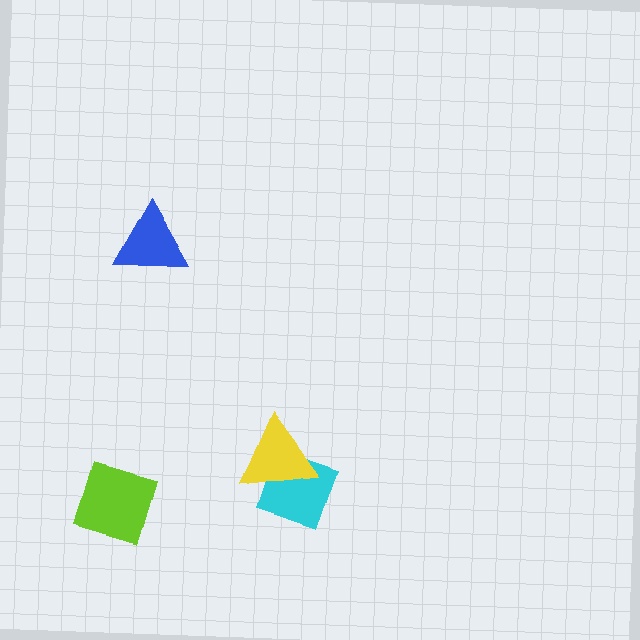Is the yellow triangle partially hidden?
No, no other shape covers it.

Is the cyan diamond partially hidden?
Yes, it is partially covered by another shape.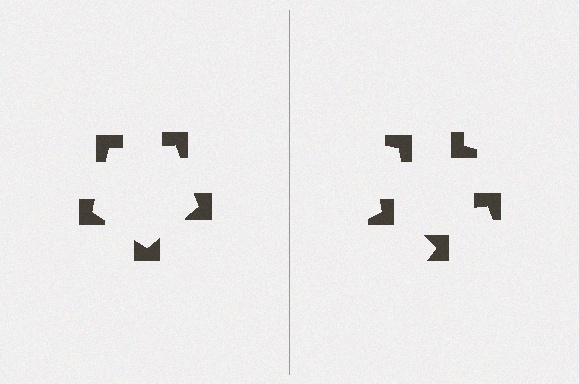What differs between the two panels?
The notched squares are positioned identically on both sides; only the wedge orientations differ. On the left they align to a pentagon; on the right they are misaligned.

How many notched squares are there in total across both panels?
10 — 5 on each side.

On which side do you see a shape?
An illusory pentagon appears on the left side. On the right side the wedge cuts are rotated, so no coherent shape forms.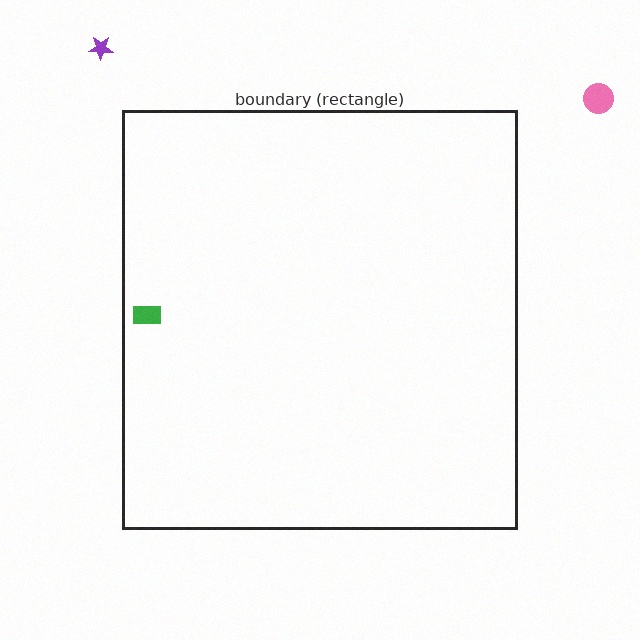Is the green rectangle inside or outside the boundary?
Inside.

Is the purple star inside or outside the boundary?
Outside.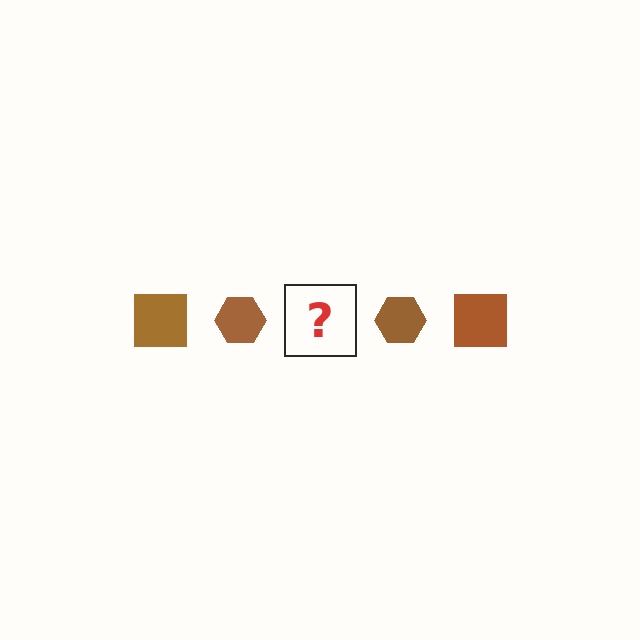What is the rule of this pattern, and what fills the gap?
The rule is that the pattern cycles through square, hexagon shapes in brown. The gap should be filled with a brown square.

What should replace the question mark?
The question mark should be replaced with a brown square.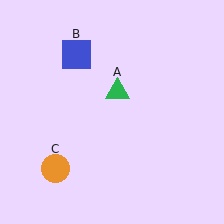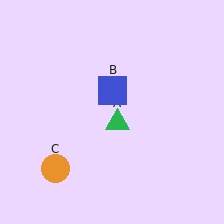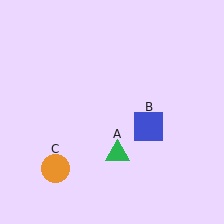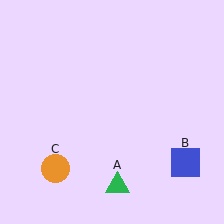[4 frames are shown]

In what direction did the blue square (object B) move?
The blue square (object B) moved down and to the right.